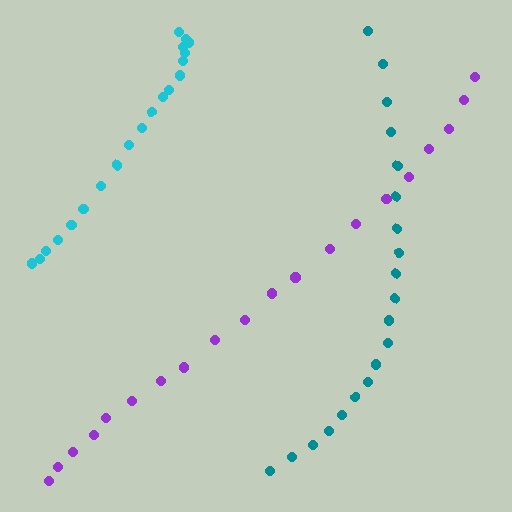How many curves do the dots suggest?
There are 3 distinct paths.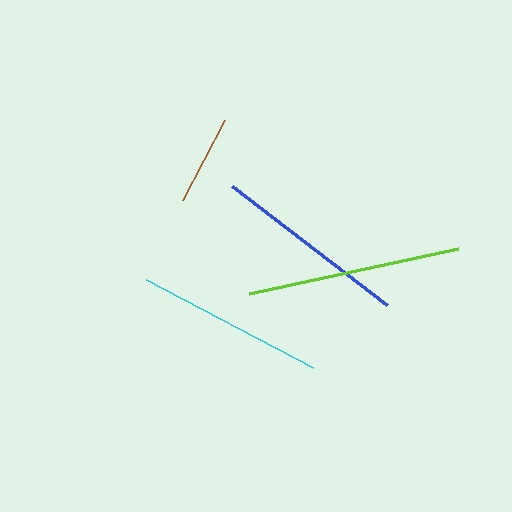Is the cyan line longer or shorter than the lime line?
The lime line is longer than the cyan line.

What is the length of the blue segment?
The blue segment is approximately 196 pixels long.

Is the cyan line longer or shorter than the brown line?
The cyan line is longer than the brown line.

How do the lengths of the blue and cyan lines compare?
The blue and cyan lines are approximately the same length.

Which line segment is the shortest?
The brown line is the shortest at approximately 90 pixels.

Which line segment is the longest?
The lime line is the longest at approximately 213 pixels.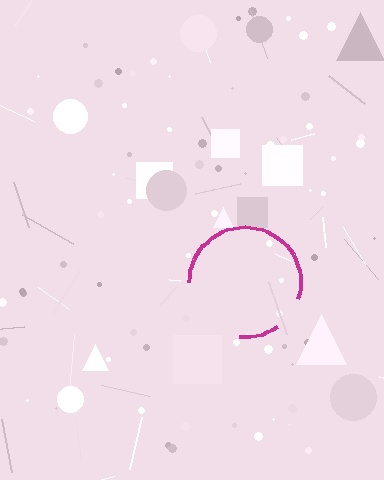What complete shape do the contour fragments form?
The contour fragments form a circle.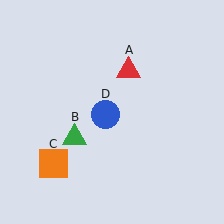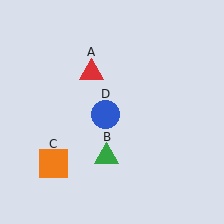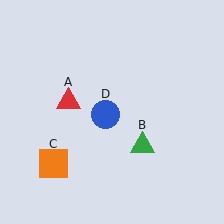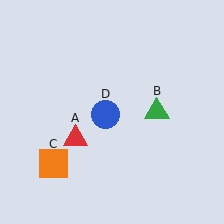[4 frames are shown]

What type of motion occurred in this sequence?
The red triangle (object A), green triangle (object B) rotated counterclockwise around the center of the scene.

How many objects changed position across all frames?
2 objects changed position: red triangle (object A), green triangle (object B).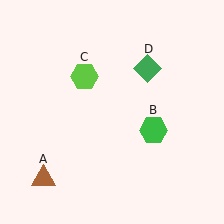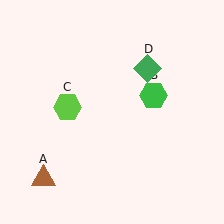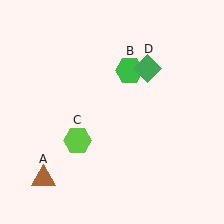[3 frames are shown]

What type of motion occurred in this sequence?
The green hexagon (object B), lime hexagon (object C) rotated counterclockwise around the center of the scene.